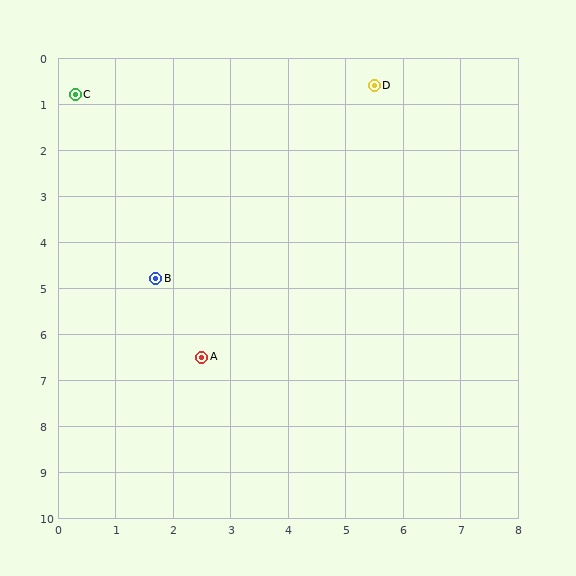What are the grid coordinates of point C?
Point C is at approximately (0.3, 0.8).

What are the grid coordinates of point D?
Point D is at approximately (5.5, 0.6).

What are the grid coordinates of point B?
Point B is at approximately (1.7, 4.8).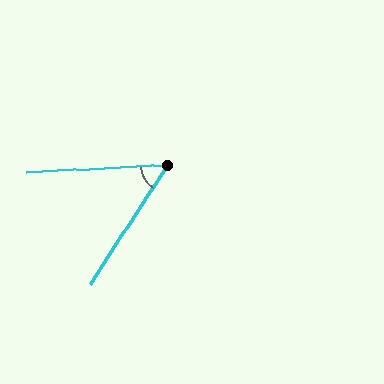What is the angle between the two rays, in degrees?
Approximately 54 degrees.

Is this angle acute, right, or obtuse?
It is acute.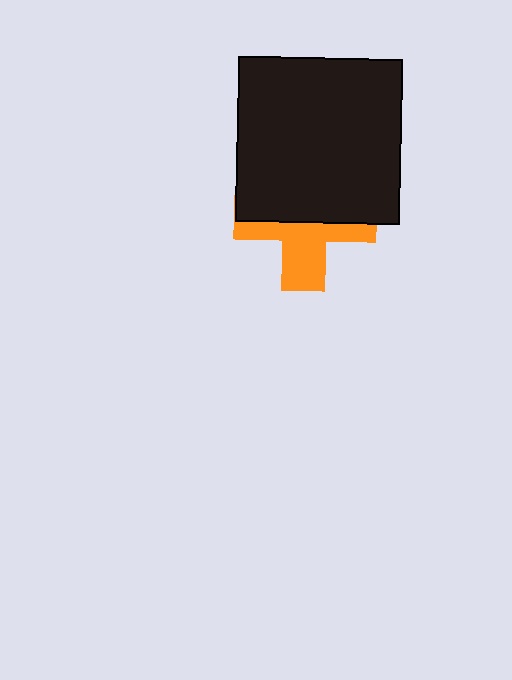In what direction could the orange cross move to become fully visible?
The orange cross could move down. That would shift it out from behind the black square entirely.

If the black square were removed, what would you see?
You would see the complete orange cross.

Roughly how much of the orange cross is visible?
About half of it is visible (roughly 45%).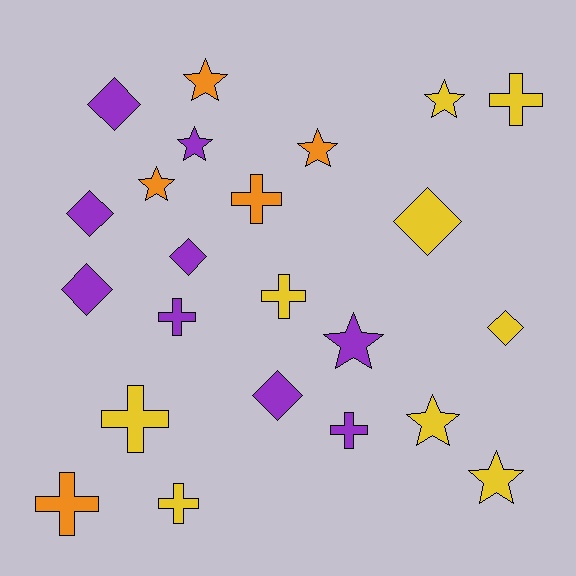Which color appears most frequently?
Purple, with 9 objects.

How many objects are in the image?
There are 23 objects.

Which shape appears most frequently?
Star, with 8 objects.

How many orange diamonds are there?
There are no orange diamonds.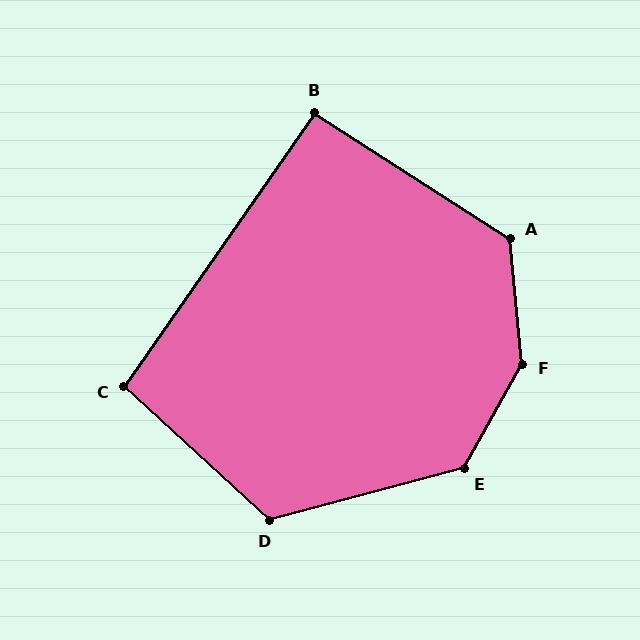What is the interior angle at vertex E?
Approximately 134 degrees (obtuse).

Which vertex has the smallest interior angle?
B, at approximately 92 degrees.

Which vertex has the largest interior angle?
F, at approximately 146 degrees.